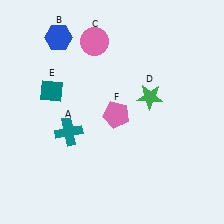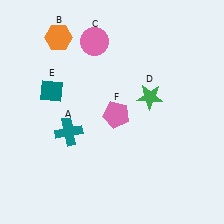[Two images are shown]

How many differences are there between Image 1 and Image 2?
There is 1 difference between the two images.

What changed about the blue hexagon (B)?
In Image 1, B is blue. In Image 2, it changed to orange.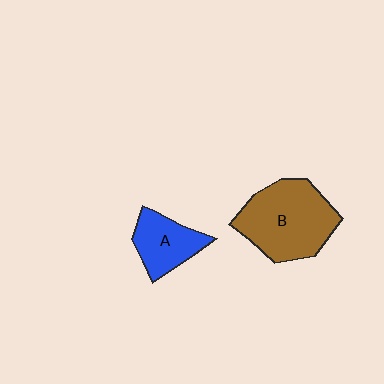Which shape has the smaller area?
Shape A (blue).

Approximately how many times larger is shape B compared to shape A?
Approximately 1.8 times.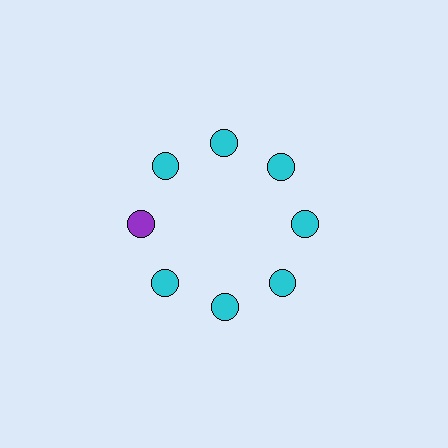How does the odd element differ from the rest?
It has a different color: purple instead of cyan.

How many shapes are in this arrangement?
There are 8 shapes arranged in a ring pattern.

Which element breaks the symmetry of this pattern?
The purple circle at roughly the 9 o'clock position breaks the symmetry. All other shapes are cyan circles.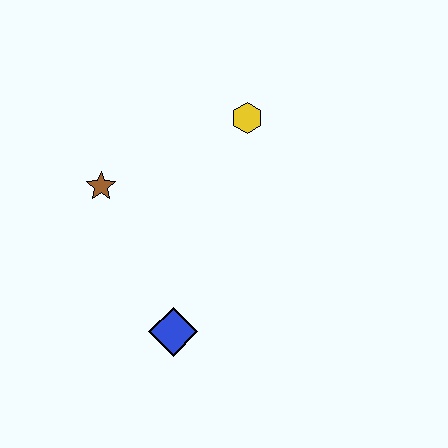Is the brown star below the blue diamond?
No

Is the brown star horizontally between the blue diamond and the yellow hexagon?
No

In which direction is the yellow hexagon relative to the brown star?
The yellow hexagon is to the right of the brown star.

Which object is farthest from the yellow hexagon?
The blue diamond is farthest from the yellow hexagon.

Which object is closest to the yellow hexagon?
The brown star is closest to the yellow hexagon.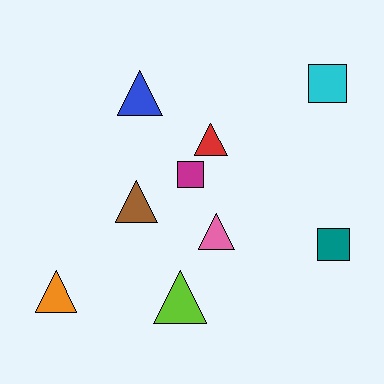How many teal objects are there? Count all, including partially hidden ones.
There is 1 teal object.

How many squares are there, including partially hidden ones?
There are 3 squares.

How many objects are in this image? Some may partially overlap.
There are 9 objects.